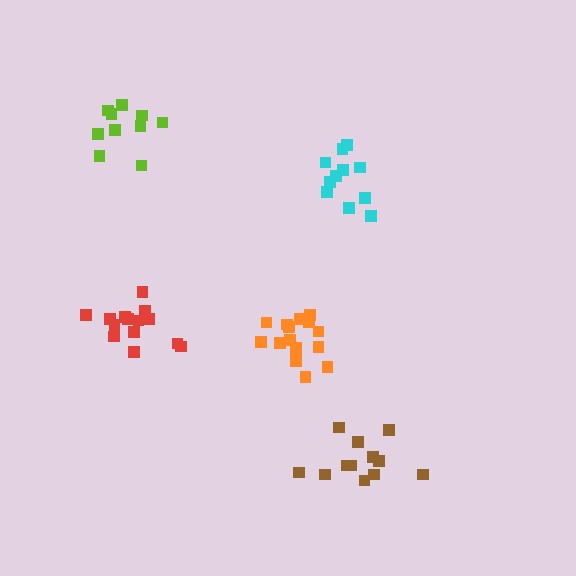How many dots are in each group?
Group 1: 14 dots, Group 2: 16 dots, Group 3: 10 dots, Group 4: 11 dots, Group 5: 12 dots (63 total).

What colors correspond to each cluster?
The clusters are colored: red, orange, lime, cyan, brown.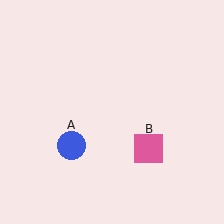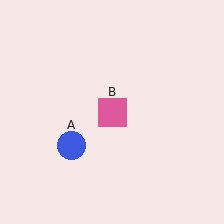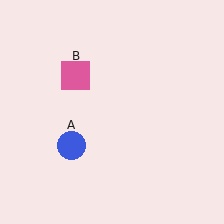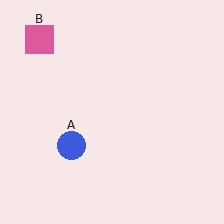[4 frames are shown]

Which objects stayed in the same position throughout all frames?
Blue circle (object A) remained stationary.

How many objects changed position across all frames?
1 object changed position: pink square (object B).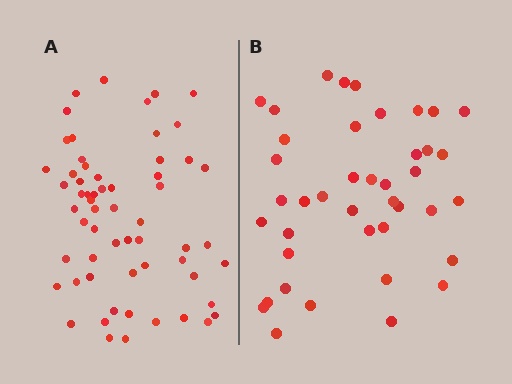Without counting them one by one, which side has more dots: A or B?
Region A (the left region) has more dots.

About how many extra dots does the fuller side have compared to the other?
Region A has approximately 20 more dots than region B.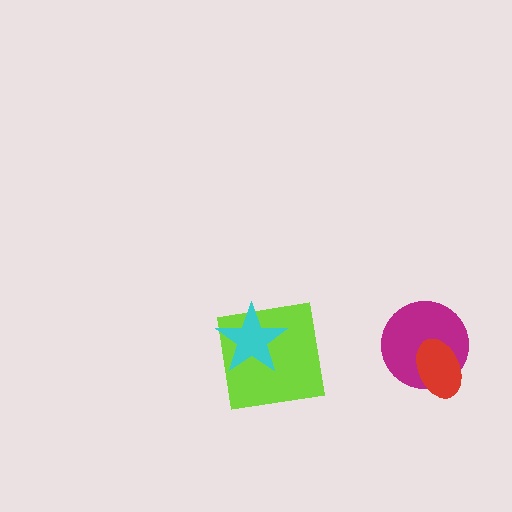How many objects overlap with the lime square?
1 object overlaps with the lime square.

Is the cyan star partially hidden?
No, no other shape covers it.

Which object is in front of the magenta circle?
The red ellipse is in front of the magenta circle.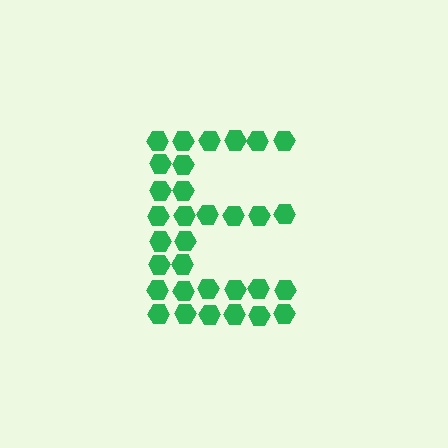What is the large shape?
The large shape is the letter E.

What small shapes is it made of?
It is made of small hexagons.